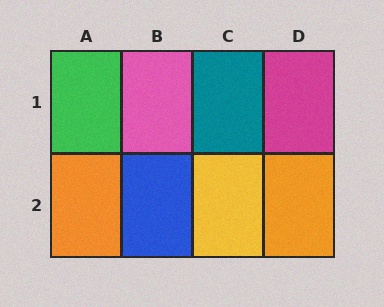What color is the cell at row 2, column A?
Orange.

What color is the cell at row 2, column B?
Blue.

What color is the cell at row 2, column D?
Orange.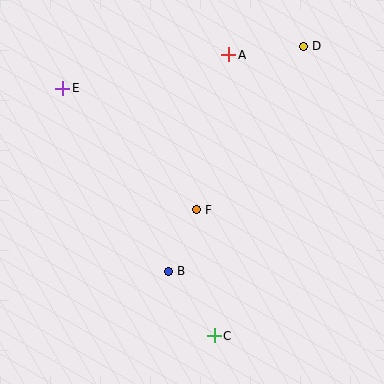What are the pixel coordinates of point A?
Point A is at (229, 55).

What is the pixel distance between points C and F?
The distance between C and F is 127 pixels.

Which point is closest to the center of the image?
Point F at (196, 210) is closest to the center.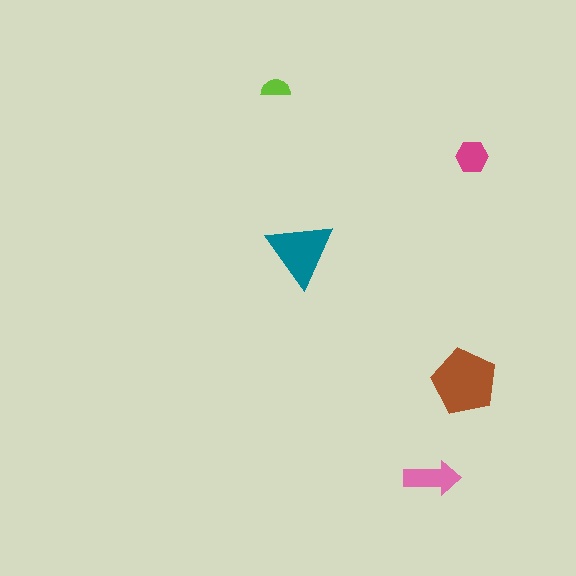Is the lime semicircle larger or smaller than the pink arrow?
Smaller.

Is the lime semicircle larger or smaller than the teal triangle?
Smaller.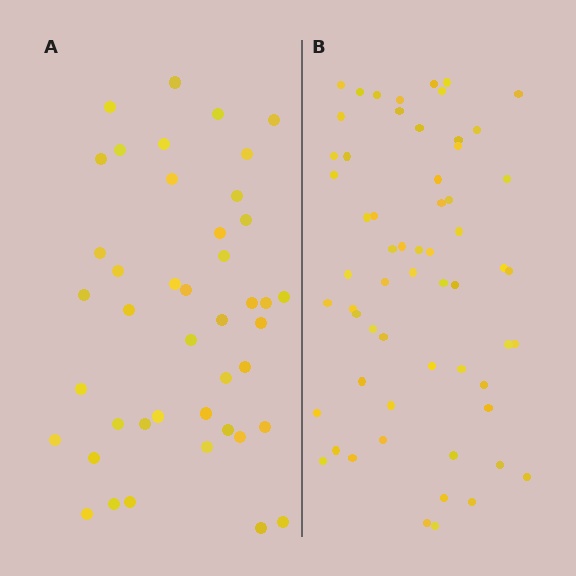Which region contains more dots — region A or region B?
Region B (the right region) has more dots.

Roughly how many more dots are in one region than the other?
Region B has approximately 15 more dots than region A.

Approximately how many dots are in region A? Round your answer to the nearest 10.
About 40 dots. (The exact count is 43, which rounds to 40.)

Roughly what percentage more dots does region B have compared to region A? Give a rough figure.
About 40% more.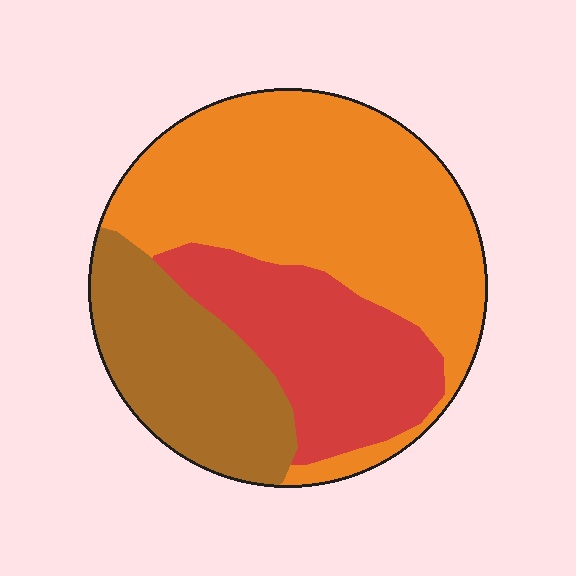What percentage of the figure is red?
Red covers about 25% of the figure.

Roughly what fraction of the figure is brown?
Brown takes up about one quarter (1/4) of the figure.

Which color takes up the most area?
Orange, at roughly 50%.